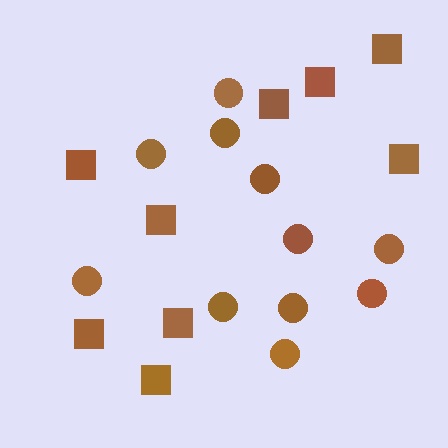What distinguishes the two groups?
There are 2 groups: one group of squares (9) and one group of circles (11).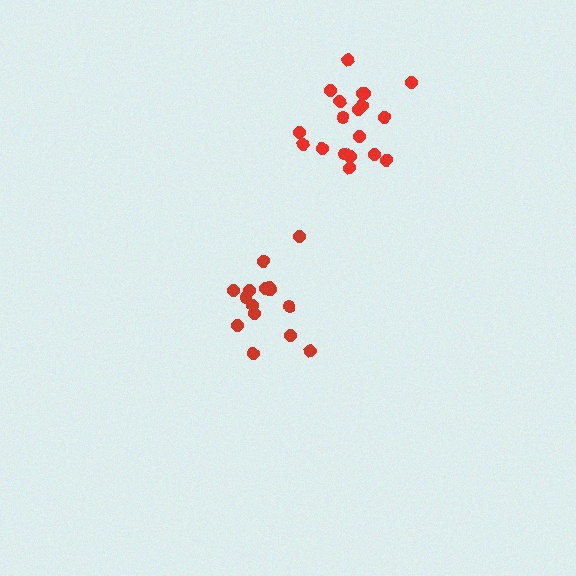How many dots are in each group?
Group 1: 19 dots, Group 2: 15 dots (34 total).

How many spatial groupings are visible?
There are 2 spatial groupings.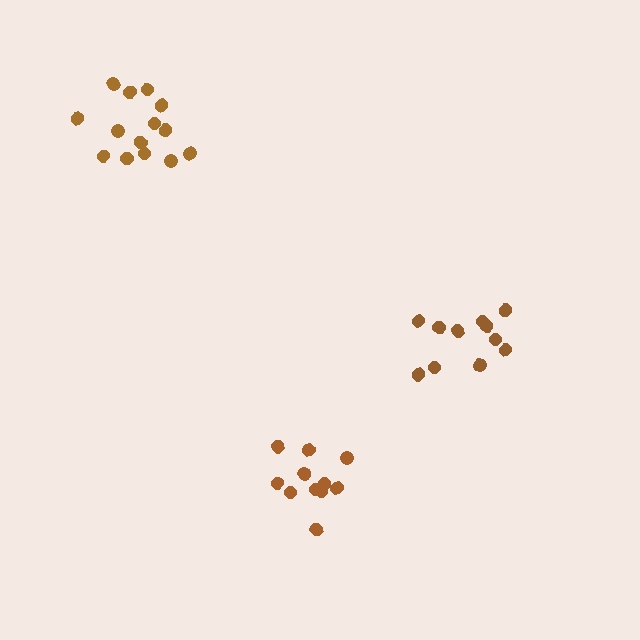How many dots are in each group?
Group 1: 11 dots, Group 2: 11 dots, Group 3: 14 dots (36 total).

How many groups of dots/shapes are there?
There are 3 groups.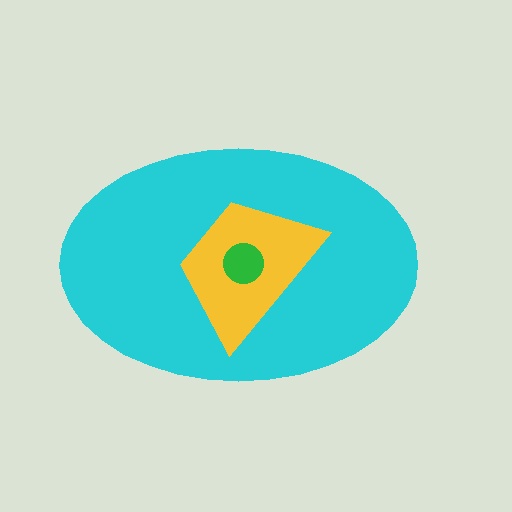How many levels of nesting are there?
3.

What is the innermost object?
The green circle.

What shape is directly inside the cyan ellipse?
The yellow trapezoid.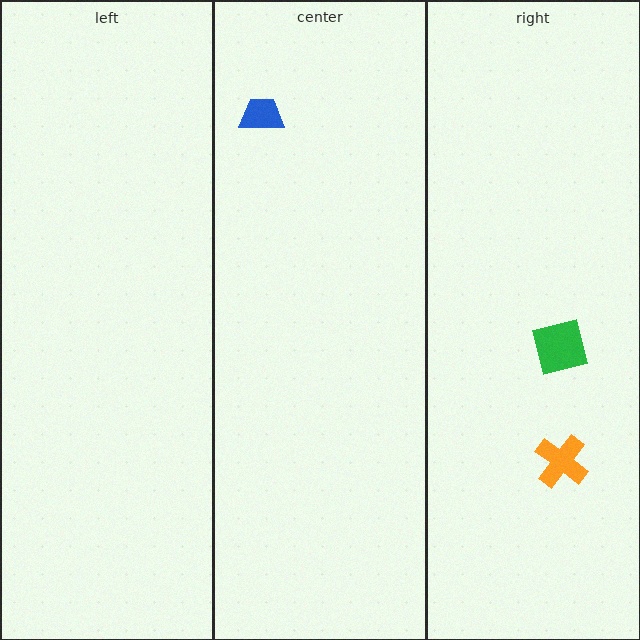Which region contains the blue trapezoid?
The center region.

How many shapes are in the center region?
1.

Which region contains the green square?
The right region.